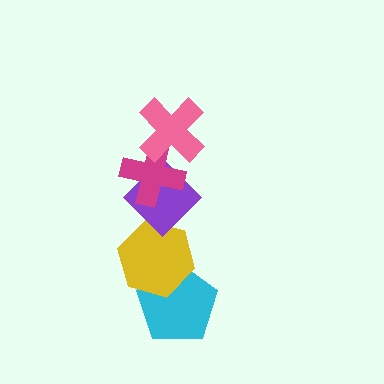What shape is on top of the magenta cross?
The pink cross is on top of the magenta cross.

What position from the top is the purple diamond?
The purple diamond is 3rd from the top.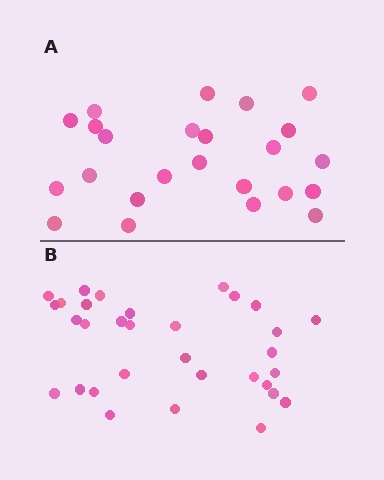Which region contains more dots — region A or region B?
Region B (the bottom region) has more dots.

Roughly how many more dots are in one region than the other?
Region B has roughly 8 or so more dots than region A.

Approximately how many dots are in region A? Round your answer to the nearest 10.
About 20 dots. (The exact count is 24, which rounds to 20.)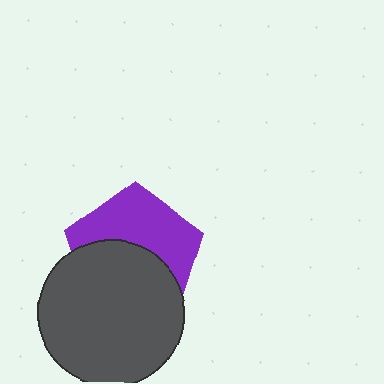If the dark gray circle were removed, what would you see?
You would see the complete purple pentagon.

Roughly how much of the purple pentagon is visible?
About half of it is visible (roughly 49%).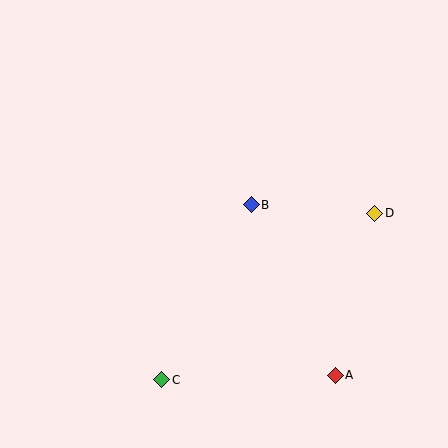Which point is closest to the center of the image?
Point B at (251, 205) is closest to the center.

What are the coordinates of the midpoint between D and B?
The midpoint between D and B is at (313, 209).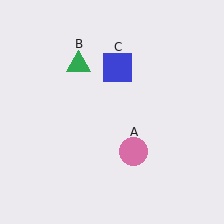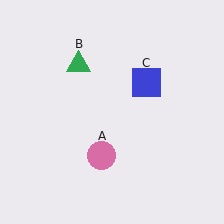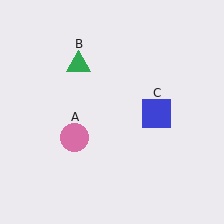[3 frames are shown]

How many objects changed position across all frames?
2 objects changed position: pink circle (object A), blue square (object C).